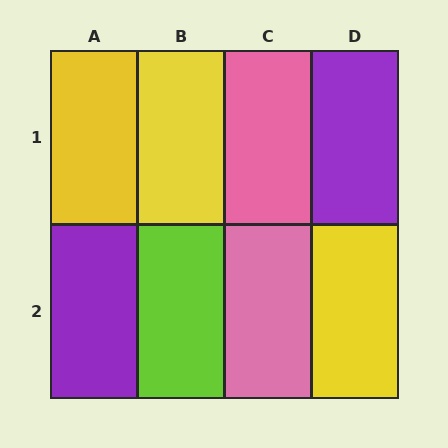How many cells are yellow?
3 cells are yellow.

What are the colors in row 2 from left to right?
Purple, lime, pink, yellow.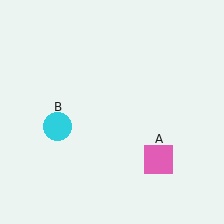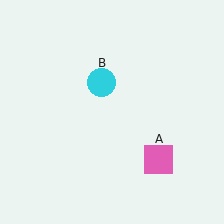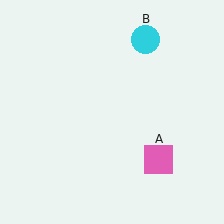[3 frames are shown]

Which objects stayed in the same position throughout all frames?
Pink square (object A) remained stationary.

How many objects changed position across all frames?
1 object changed position: cyan circle (object B).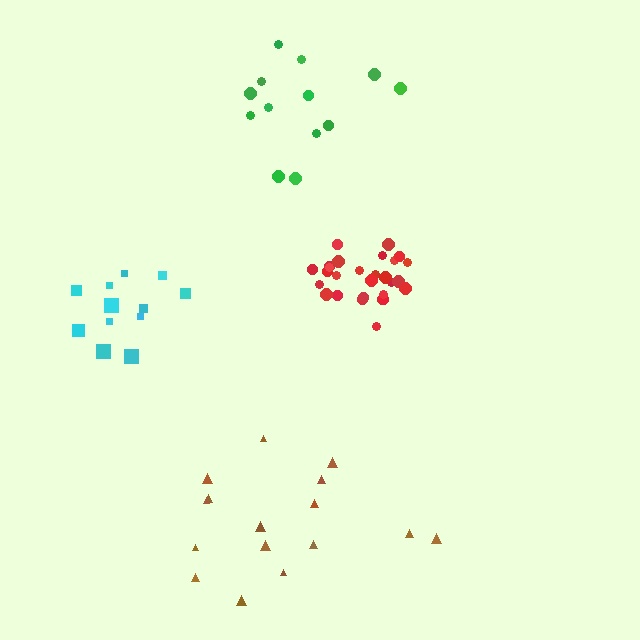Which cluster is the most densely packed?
Red.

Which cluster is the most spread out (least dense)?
Brown.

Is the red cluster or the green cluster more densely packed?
Red.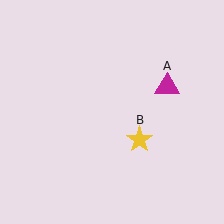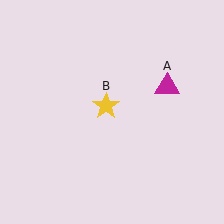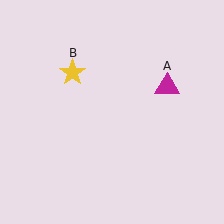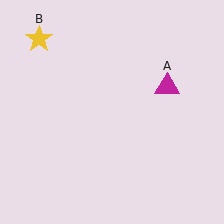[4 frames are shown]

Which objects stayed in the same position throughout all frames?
Magenta triangle (object A) remained stationary.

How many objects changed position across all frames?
1 object changed position: yellow star (object B).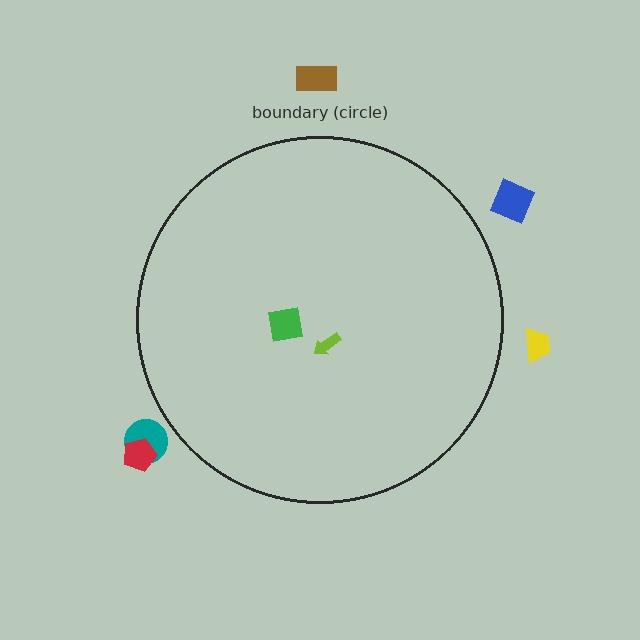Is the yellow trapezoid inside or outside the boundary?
Outside.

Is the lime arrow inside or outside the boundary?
Inside.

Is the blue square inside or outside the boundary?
Outside.